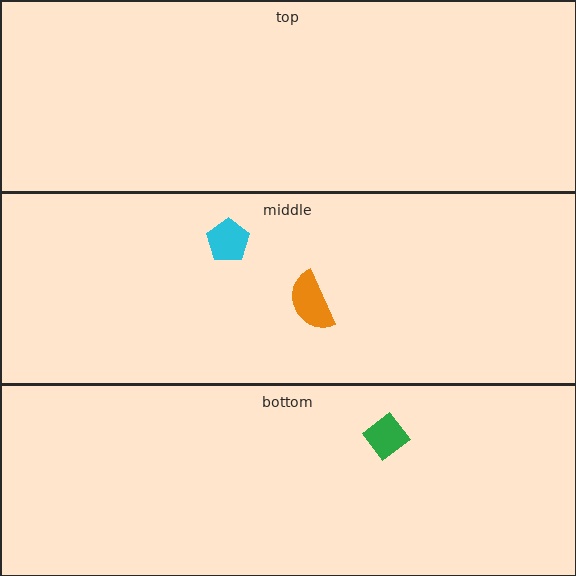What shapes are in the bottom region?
The green diamond.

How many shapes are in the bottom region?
1.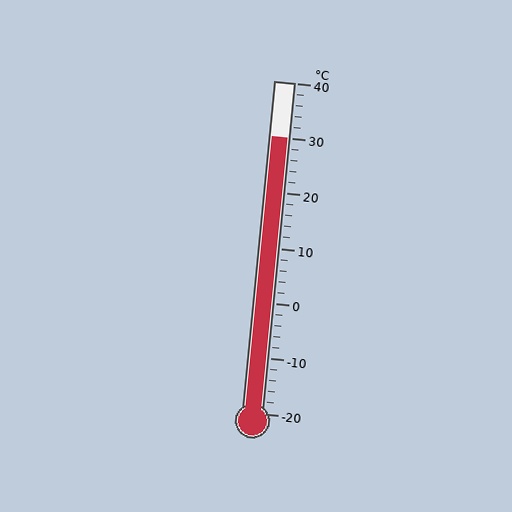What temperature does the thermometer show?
The thermometer shows approximately 30°C.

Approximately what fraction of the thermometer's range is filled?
The thermometer is filled to approximately 85% of its range.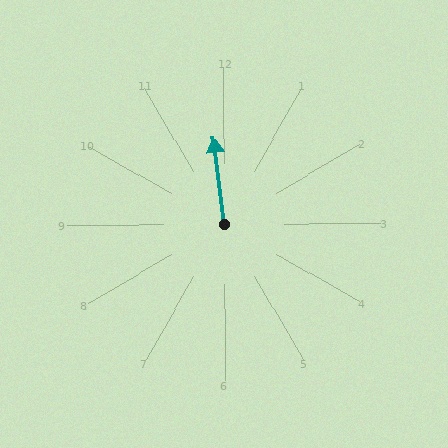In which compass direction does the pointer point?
North.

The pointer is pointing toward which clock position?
Roughly 12 o'clock.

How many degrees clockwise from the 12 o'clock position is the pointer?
Approximately 353 degrees.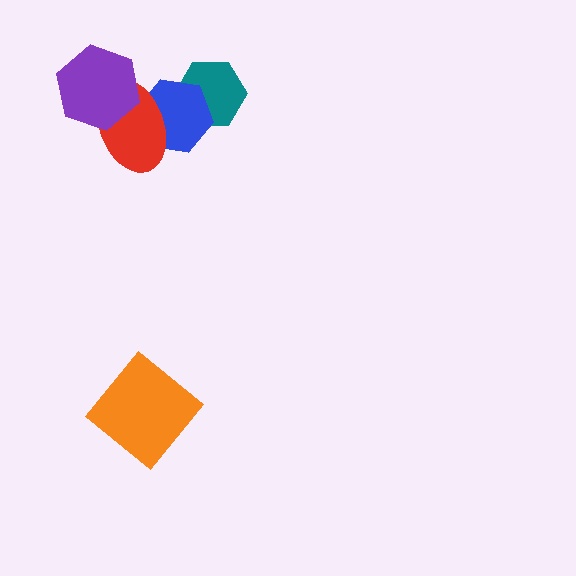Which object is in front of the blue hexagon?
The red ellipse is in front of the blue hexagon.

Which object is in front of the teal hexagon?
The blue hexagon is in front of the teal hexagon.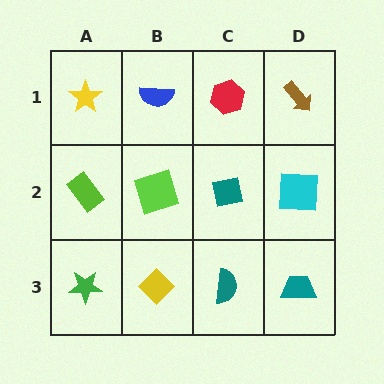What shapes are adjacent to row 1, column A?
A lime rectangle (row 2, column A), a blue semicircle (row 1, column B).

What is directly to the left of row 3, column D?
A teal semicircle.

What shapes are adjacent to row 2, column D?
A brown arrow (row 1, column D), a teal trapezoid (row 3, column D), a teal square (row 2, column C).